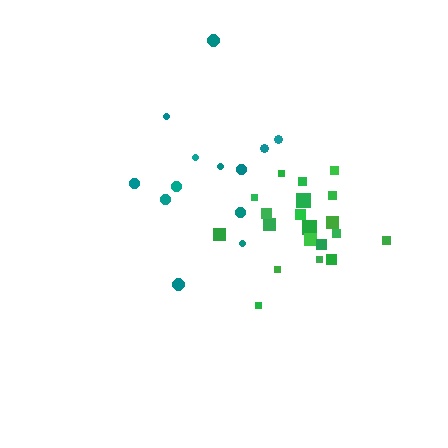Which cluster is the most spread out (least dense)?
Teal.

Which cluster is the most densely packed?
Green.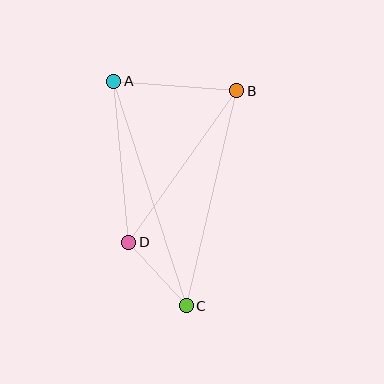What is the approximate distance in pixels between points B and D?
The distance between B and D is approximately 186 pixels.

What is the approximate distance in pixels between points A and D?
The distance between A and D is approximately 162 pixels.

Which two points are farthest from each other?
Points A and C are farthest from each other.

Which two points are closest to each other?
Points C and D are closest to each other.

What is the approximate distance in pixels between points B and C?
The distance between B and C is approximately 221 pixels.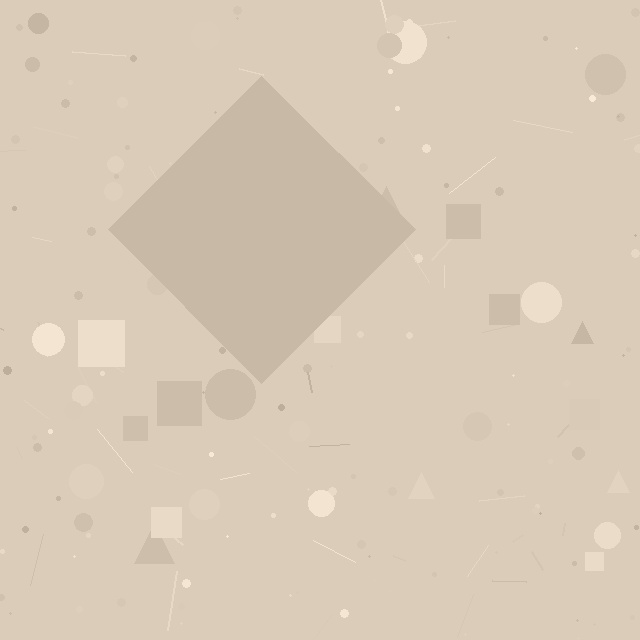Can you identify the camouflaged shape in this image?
The camouflaged shape is a diamond.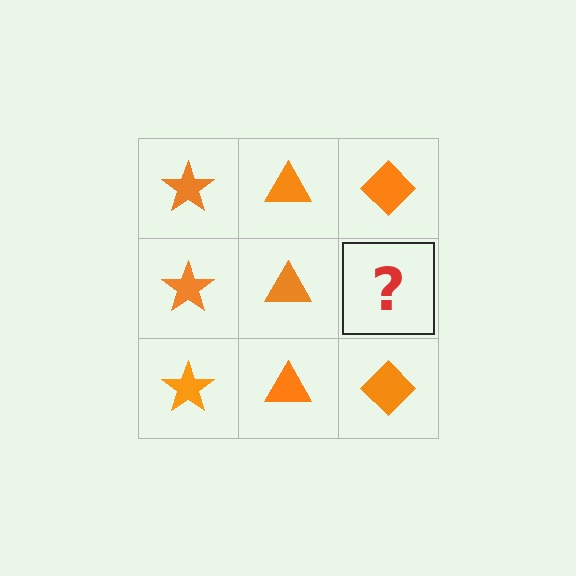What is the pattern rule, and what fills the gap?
The rule is that each column has a consistent shape. The gap should be filled with an orange diamond.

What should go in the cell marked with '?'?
The missing cell should contain an orange diamond.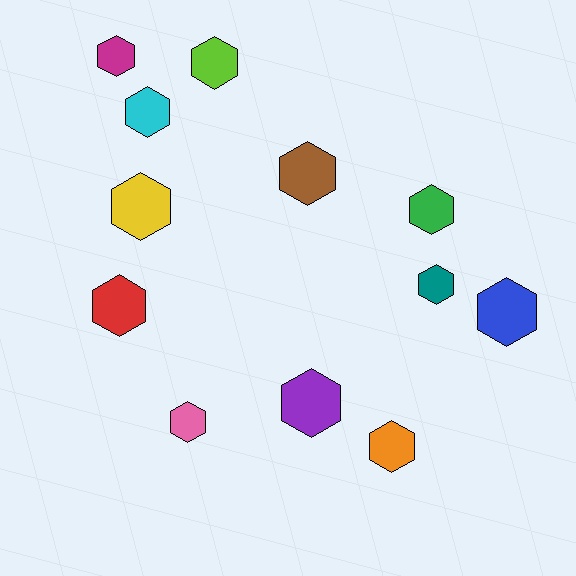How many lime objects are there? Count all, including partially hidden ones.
There is 1 lime object.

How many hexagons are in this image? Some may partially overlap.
There are 12 hexagons.